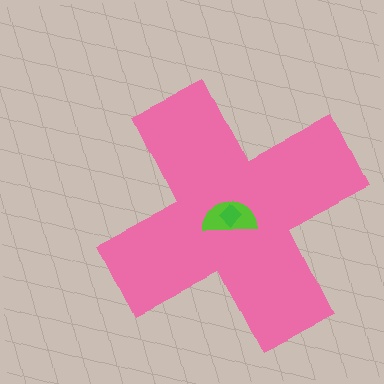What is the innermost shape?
The green diamond.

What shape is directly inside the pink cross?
The lime semicircle.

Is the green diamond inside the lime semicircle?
Yes.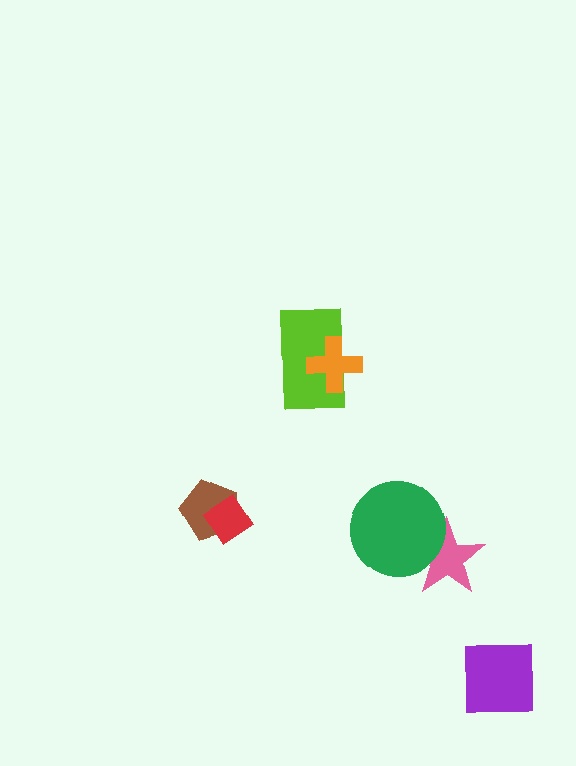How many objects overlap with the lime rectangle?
1 object overlaps with the lime rectangle.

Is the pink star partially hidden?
Yes, it is partially covered by another shape.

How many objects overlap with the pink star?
1 object overlaps with the pink star.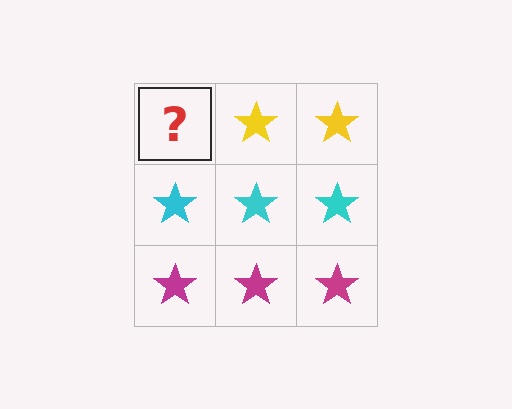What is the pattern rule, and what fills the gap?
The rule is that each row has a consistent color. The gap should be filled with a yellow star.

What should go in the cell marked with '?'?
The missing cell should contain a yellow star.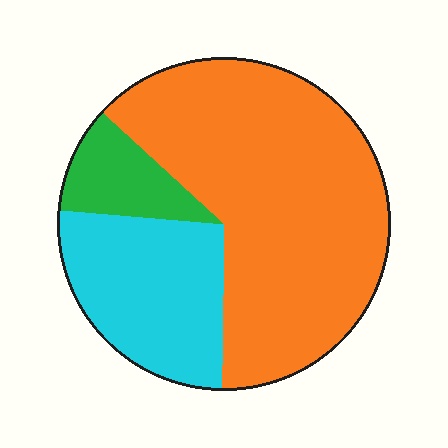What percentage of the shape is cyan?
Cyan covers 26% of the shape.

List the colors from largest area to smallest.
From largest to smallest: orange, cyan, green.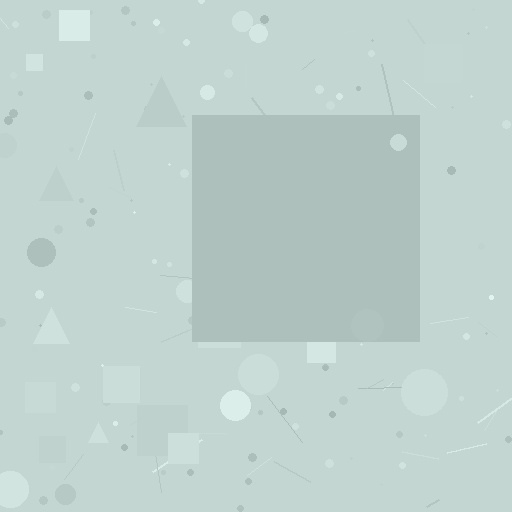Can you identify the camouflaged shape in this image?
The camouflaged shape is a square.